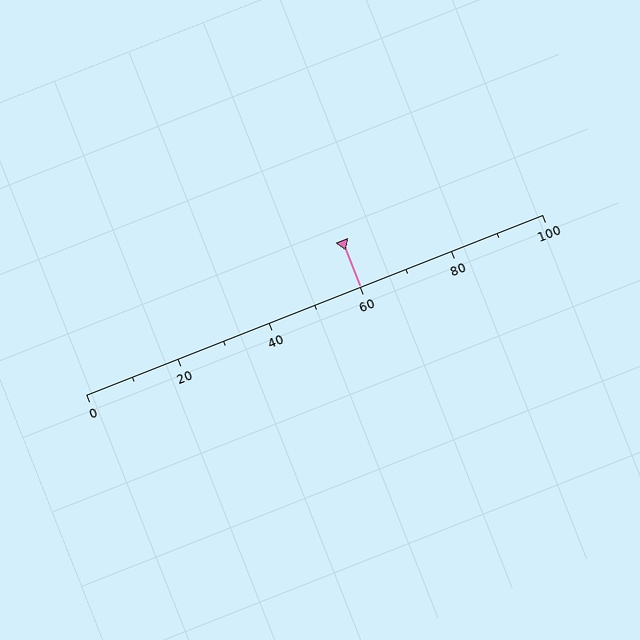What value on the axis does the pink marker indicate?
The marker indicates approximately 60.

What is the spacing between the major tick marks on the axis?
The major ticks are spaced 20 apart.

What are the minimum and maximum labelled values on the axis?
The axis runs from 0 to 100.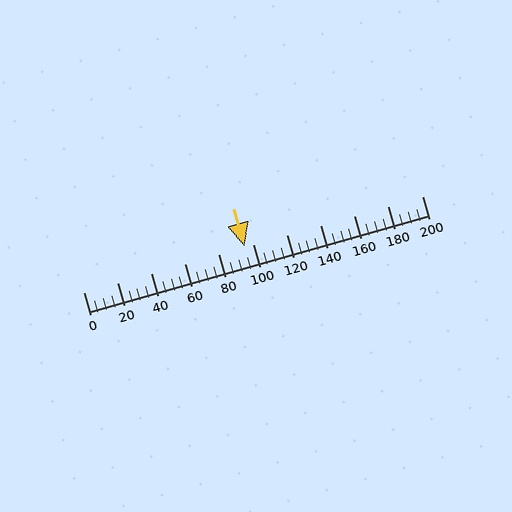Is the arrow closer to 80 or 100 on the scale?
The arrow is closer to 100.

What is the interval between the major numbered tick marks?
The major tick marks are spaced 20 units apart.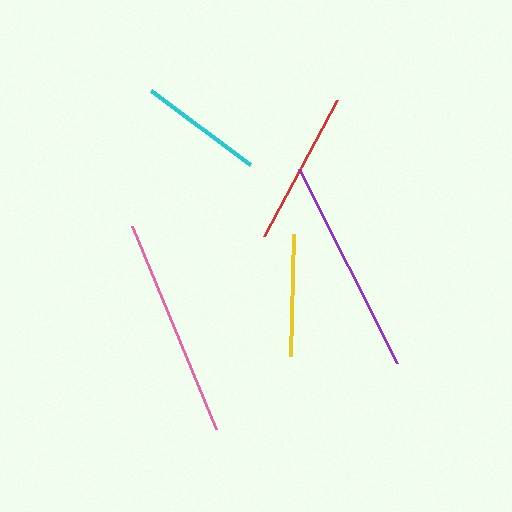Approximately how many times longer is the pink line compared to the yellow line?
The pink line is approximately 1.8 times the length of the yellow line.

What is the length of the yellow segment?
The yellow segment is approximately 122 pixels long.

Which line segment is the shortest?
The yellow line is the shortest at approximately 122 pixels.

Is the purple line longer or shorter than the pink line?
The pink line is longer than the purple line.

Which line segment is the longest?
The pink line is the longest at approximately 220 pixels.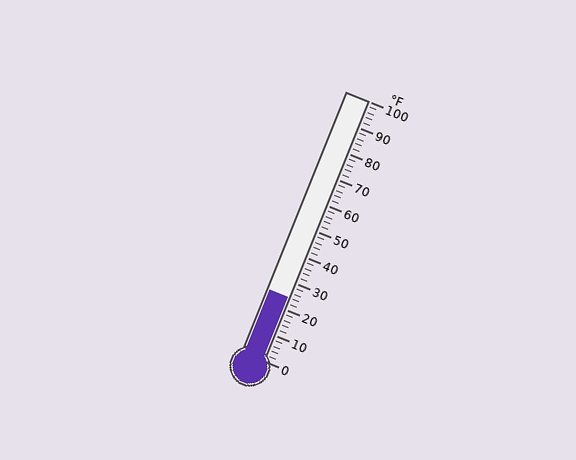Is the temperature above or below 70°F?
The temperature is below 70°F.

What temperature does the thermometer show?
The thermometer shows approximately 24°F.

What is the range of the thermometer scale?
The thermometer scale ranges from 0°F to 100°F.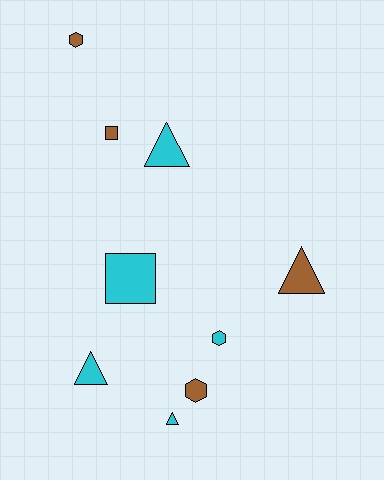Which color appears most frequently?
Cyan, with 5 objects.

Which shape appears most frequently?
Triangle, with 4 objects.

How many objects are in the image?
There are 9 objects.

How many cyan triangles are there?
There are 3 cyan triangles.